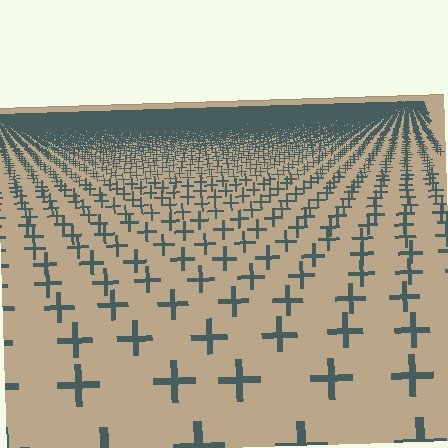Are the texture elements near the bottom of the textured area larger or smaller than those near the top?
Larger. Near the bottom, elements are closer to the viewer and appear at a bigger on-screen size.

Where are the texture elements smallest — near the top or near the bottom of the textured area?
Near the top.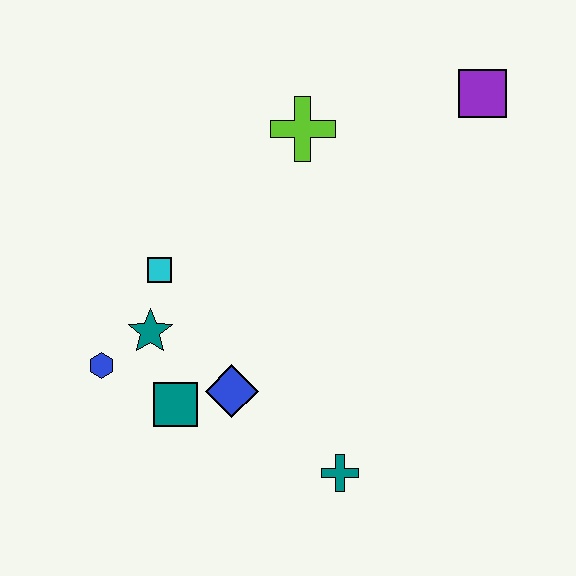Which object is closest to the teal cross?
The blue diamond is closest to the teal cross.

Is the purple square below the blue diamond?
No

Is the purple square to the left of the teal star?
No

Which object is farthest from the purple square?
The blue hexagon is farthest from the purple square.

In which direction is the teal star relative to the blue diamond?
The teal star is to the left of the blue diamond.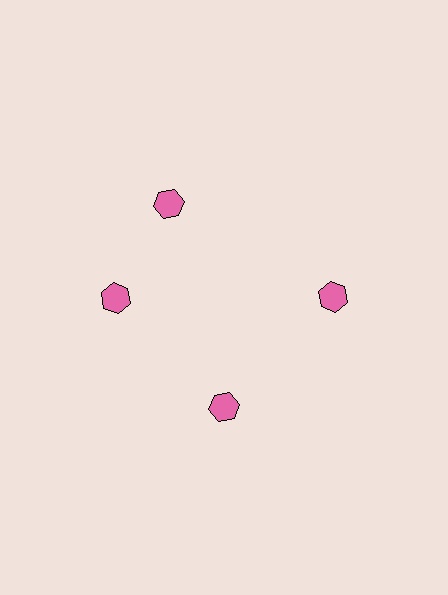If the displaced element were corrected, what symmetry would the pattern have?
It would have 4-fold rotational symmetry — the pattern would map onto itself every 90 degrees.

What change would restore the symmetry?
The symmetry would be restored by rotating it back into even spacing with its neighbors so that all 4 hexagons sit at equal angles and equal distance from the center.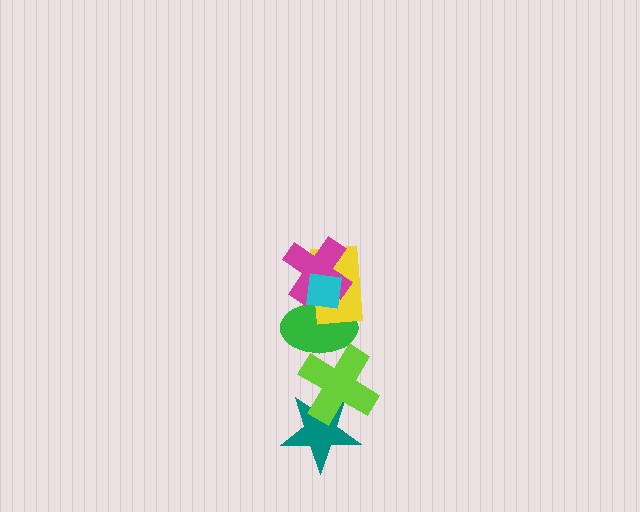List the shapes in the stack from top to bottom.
From top to bottom: the cyan square, the magenta cross, the yellow rectangle, the green ellipse, the lime cross, the teal star.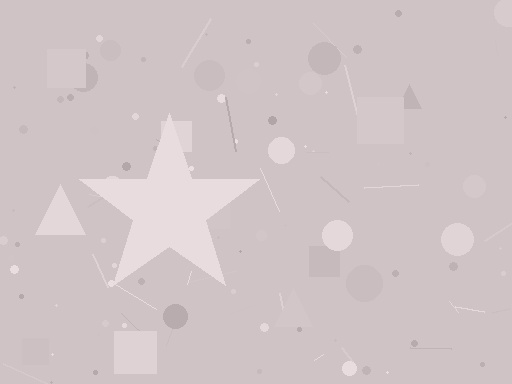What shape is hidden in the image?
A star is hidden in the image.